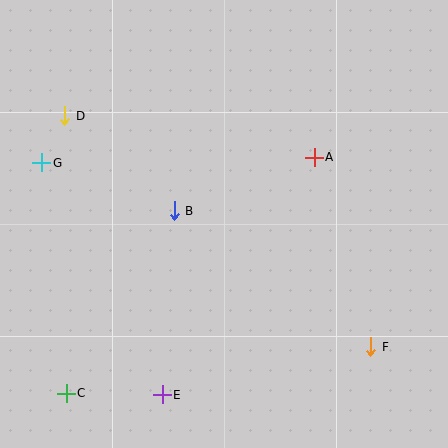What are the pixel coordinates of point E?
Point E is at (162, 395).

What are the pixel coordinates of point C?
Point C is at (66, 393).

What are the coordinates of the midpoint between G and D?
The midpoint between G and D is at (53, 139).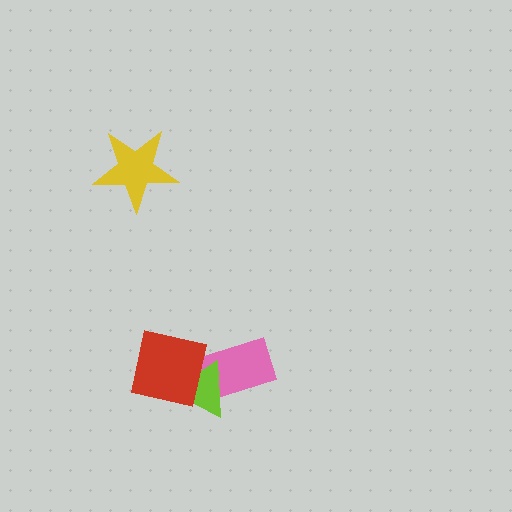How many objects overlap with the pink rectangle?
2 objects overlap with the pink rectangle.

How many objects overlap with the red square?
2 objects overlap with the red square.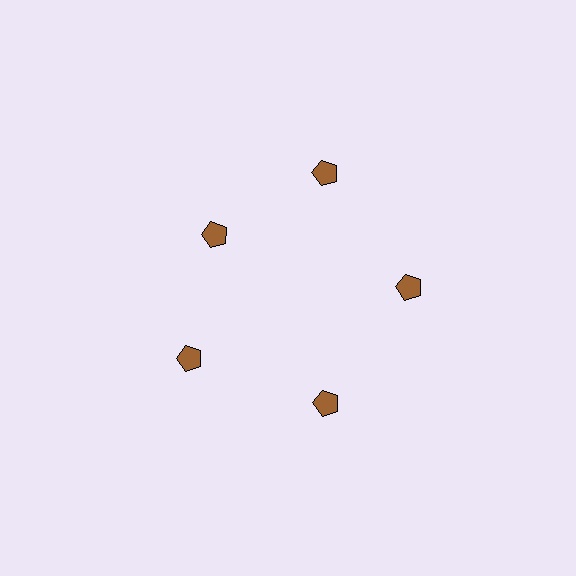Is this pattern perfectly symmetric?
No. The 5 brown pentagons are arranged in a ring, but one element near the 10 o'clock position is pulled inward toward the center, breaking the 5-fold rotational symmetry.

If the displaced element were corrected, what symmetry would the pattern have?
It would have 5-fold rotational symmetry — the pattern would map onto itself every 72 degrees.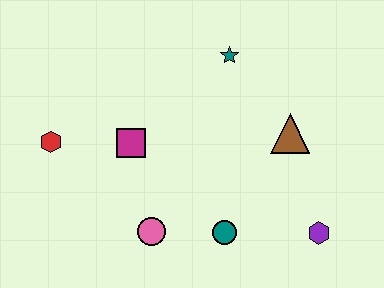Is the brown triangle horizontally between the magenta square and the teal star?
No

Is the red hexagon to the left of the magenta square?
Yes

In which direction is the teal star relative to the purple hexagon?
The teal star is above the purple hexagon.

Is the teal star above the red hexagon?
Yes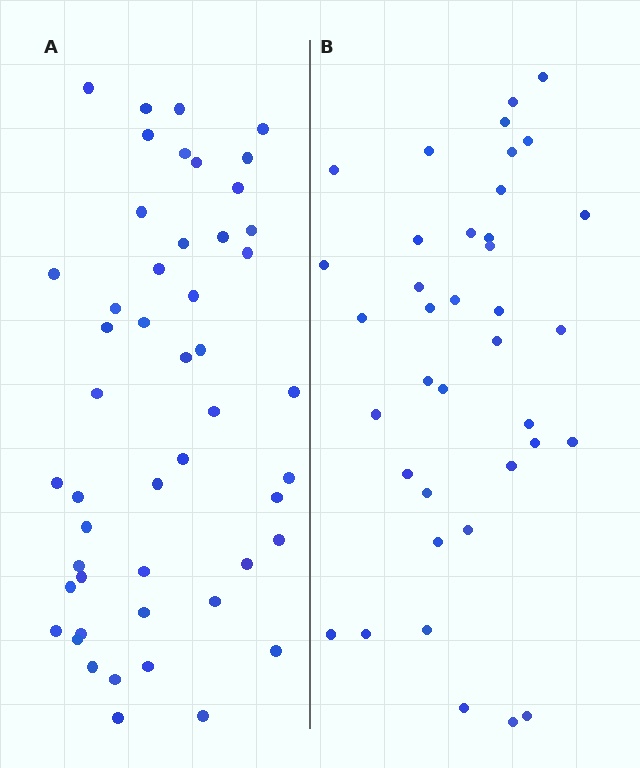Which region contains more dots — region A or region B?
Region A (the left region) has more dots.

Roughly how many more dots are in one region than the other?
Region A has roughly 12 or so more dots than region B.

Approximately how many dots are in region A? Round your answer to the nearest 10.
About 50 dots. (The exact count is 49, which rounds to 50.)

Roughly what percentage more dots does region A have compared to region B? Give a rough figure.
About 30% more.